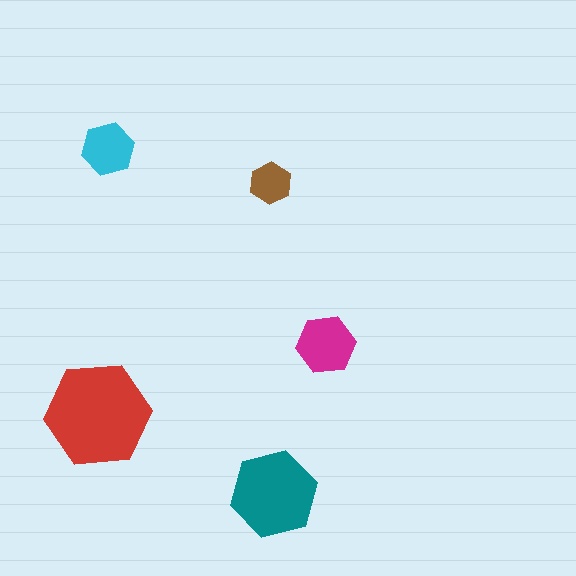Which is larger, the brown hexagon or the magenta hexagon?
The magenta one.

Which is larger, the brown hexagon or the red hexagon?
The red one.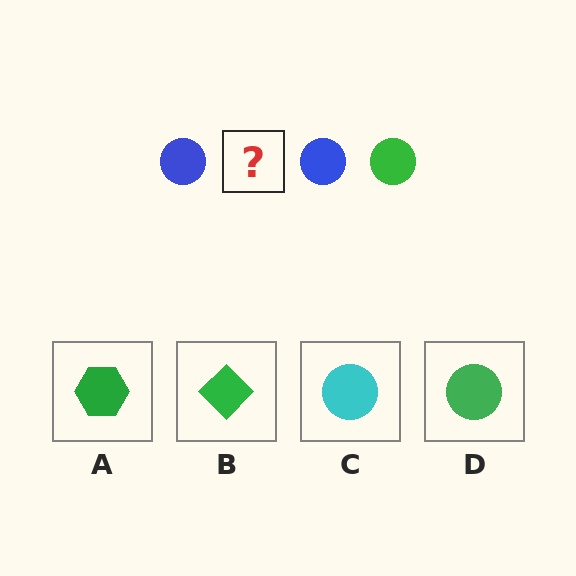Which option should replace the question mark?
Option D.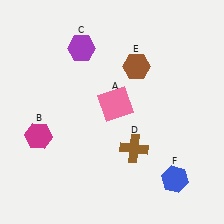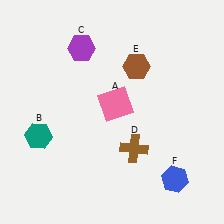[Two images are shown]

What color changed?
The hexagon (B) changed from magenta in Image 1 to teal in Image 2.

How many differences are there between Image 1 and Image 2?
There is 1 difference between the two images.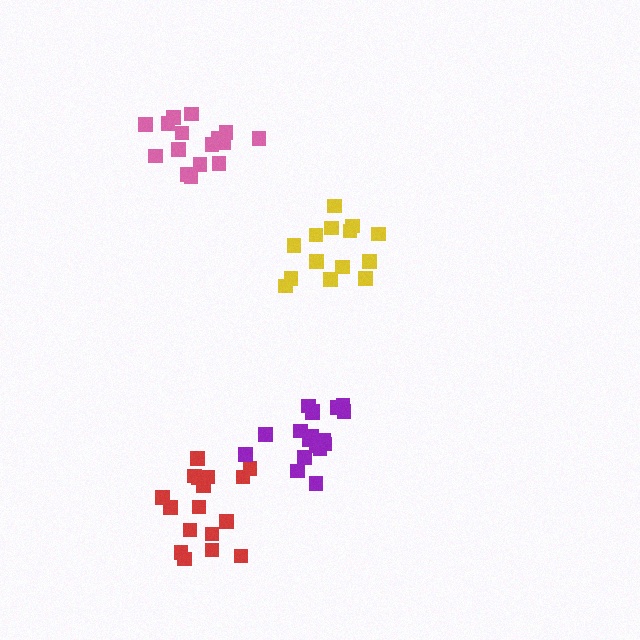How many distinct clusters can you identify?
There are 4 distinct clusters.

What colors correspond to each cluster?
The clusters are colored: yellow, red, purple, pink.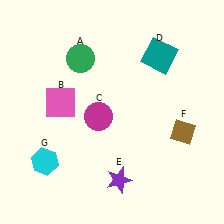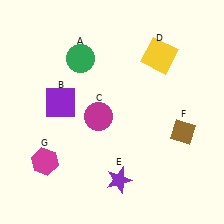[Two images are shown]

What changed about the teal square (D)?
In Image 1, D is teal. In Image 2, it changed to yellow.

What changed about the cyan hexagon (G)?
In Image 1, G is cyan. In Image 2, it changed to magenta.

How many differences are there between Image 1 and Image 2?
There are 3 differences between the two images.